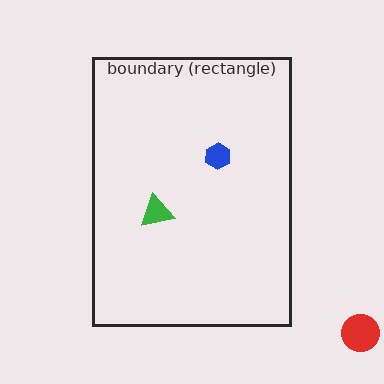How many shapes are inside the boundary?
2 inside, 1 outside.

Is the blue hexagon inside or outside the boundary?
Inside.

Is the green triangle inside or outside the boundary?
Inside.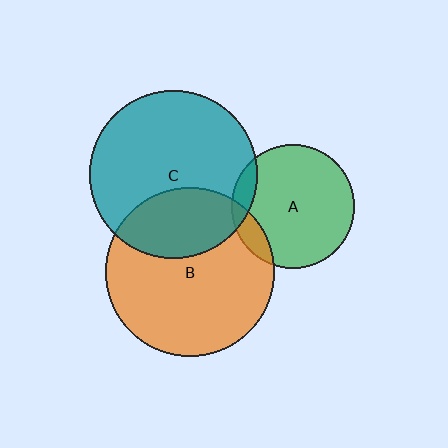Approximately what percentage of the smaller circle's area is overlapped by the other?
Approximately 30%.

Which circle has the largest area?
Circle B (orange).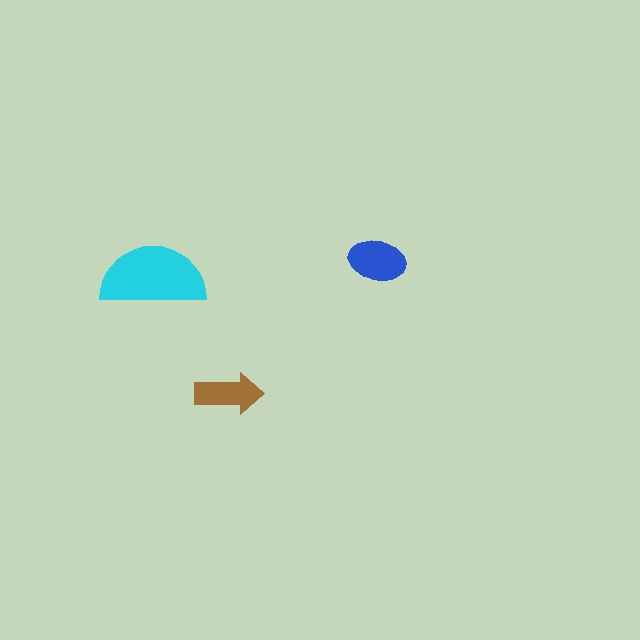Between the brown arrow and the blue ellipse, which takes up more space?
The blue ellipse.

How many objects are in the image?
There are 3 objects in the image.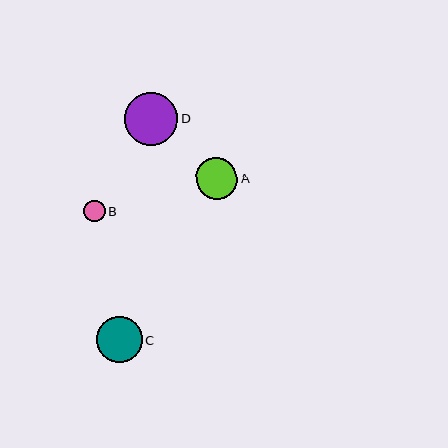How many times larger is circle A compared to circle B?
Circle A is approximately 1.9 times the size of circle B.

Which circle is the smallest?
Circle B is the smallest with a size of approximately 21 pixels.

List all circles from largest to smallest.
From largest to smallest: D, C, A, B.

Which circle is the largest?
Circle D is the largest with a size of approximately 53 pixels.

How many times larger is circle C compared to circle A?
Circle C is approximately 1.1 times the size of circle A.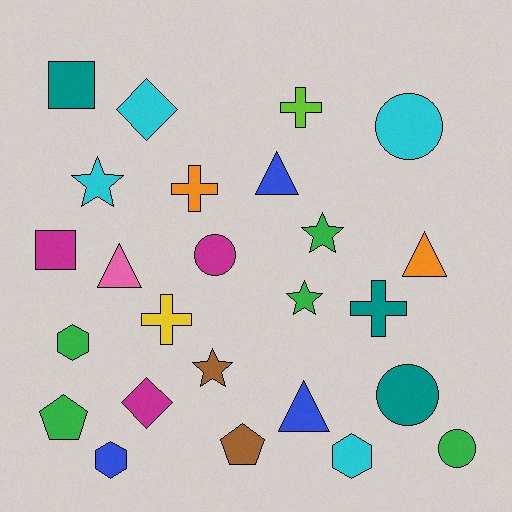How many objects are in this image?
There are 25 objects.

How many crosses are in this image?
There are 4 crosses.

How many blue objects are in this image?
There are 3 blue objects.